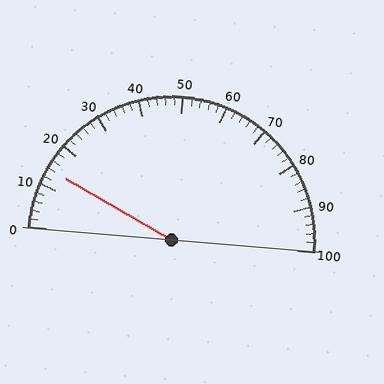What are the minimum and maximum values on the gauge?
The gauge ranges from 0 to 100.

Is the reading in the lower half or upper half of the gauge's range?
The reading is in the lower half of the range (0 to 100).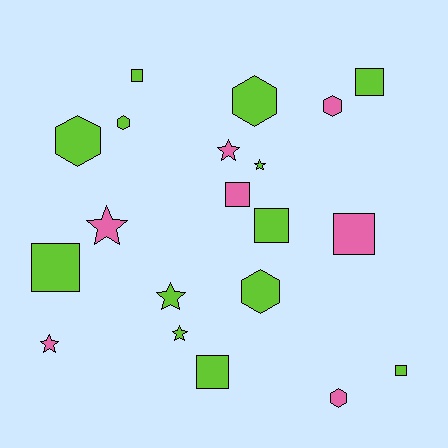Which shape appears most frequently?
Square, with 8 objects.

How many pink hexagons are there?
There are 2 pink hexagons.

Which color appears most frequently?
Lime, with 13 objects.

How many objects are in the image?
There are 20 objects.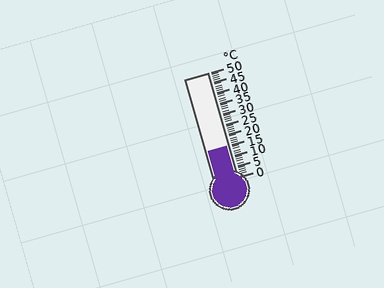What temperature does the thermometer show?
The thermometer shows approximately 15°C.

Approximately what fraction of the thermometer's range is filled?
The thermometer is filled to approximately 30% of its range.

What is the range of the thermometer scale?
The thermometer scale ranges from 0°C to 50°C.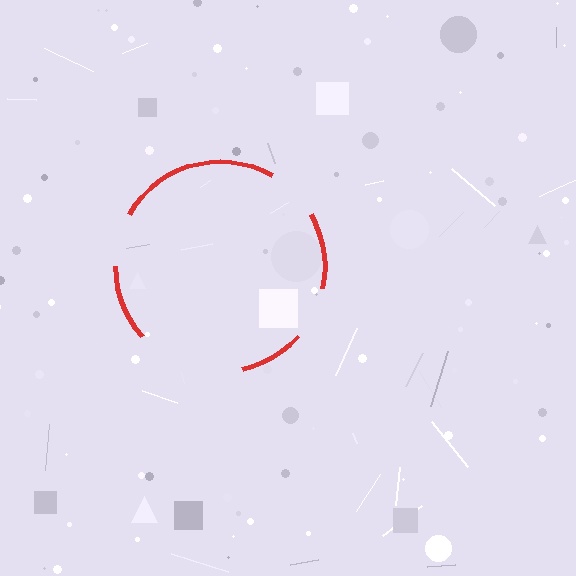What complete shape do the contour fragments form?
The contour fragments form a circle.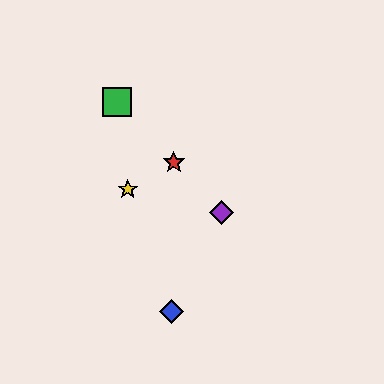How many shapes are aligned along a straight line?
3 shapes (the red star, the green square, the purple diamond) are aligned along a straight line.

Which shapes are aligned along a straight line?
The red star, the green square, the purple diamond are aligned along a straight line.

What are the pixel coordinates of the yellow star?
The yellow star is at (128, 189).